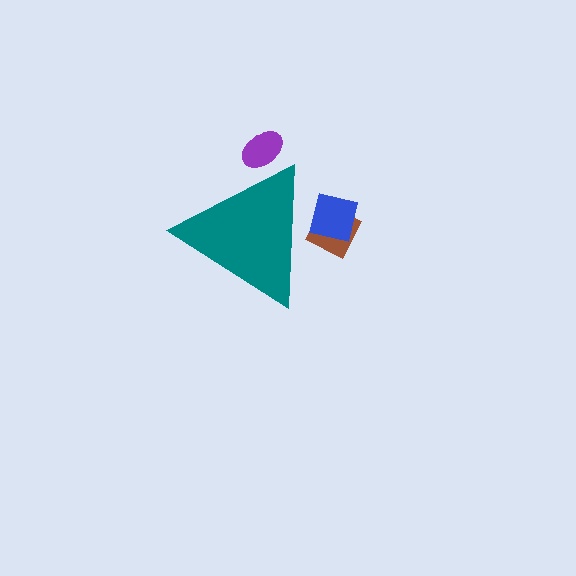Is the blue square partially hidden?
Yes, the blue square is partially hidden behind the teal triangle.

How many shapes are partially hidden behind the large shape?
3 shapes are partially hidden.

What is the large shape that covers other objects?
A teal triangle.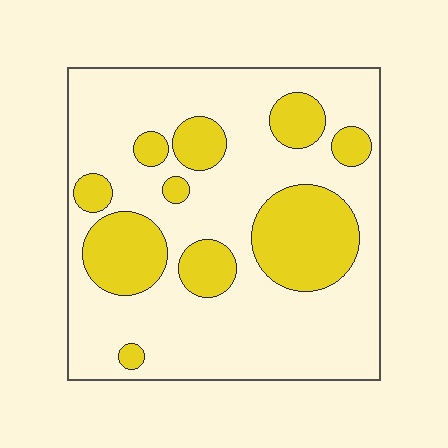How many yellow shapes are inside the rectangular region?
10.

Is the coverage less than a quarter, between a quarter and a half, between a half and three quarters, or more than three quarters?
Between a quarter and a half.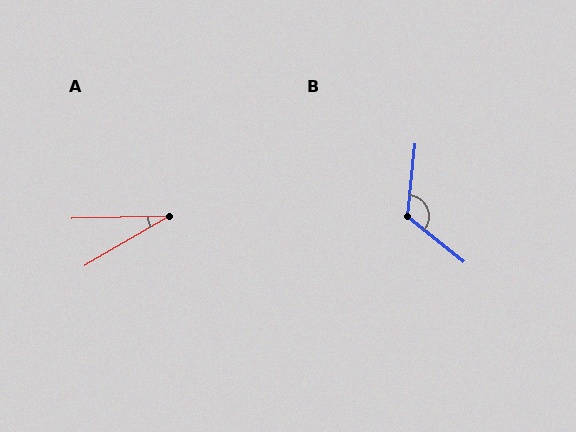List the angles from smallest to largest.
A (29°), B (123°).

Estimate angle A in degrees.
Approximately 29 degrees.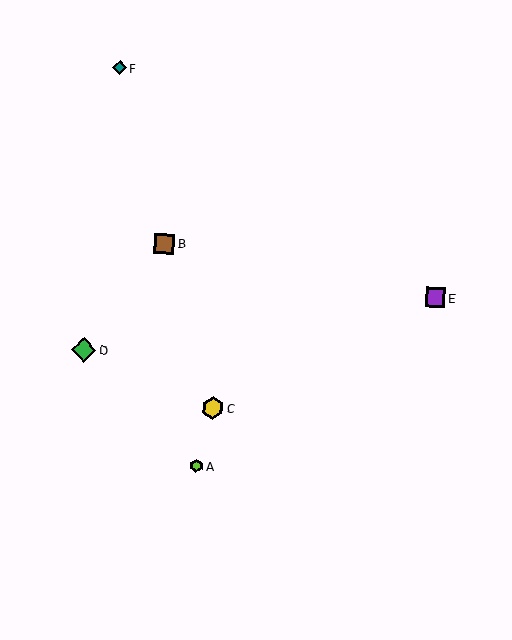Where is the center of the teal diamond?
The center of the teal diamond is at (119, 68).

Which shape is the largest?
The green diamond (labeled D) is the largest.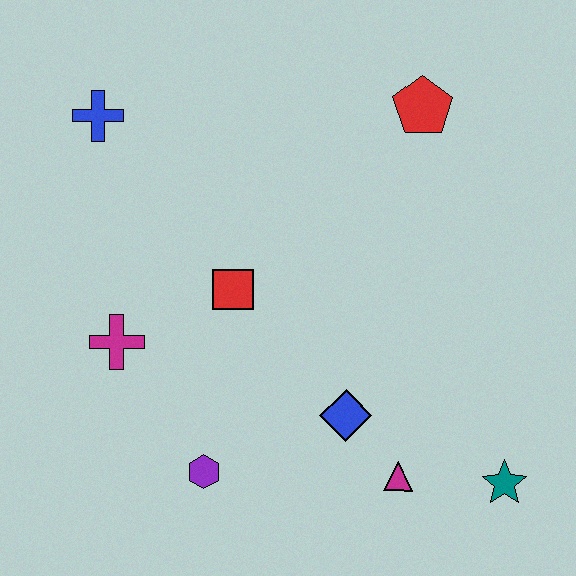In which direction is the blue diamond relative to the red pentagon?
The blue diamond is below the red pentagon.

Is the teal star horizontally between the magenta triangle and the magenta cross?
No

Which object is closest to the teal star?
The magenta triangle is closest to the teal star.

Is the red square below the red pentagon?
Yes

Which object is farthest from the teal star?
The blue cross is farthest from the teal star.